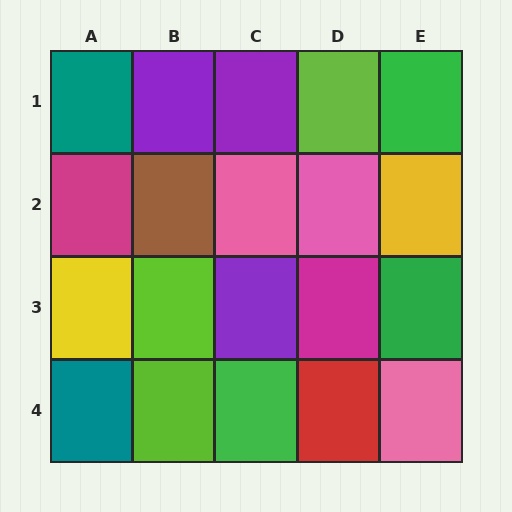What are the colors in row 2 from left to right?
Magenta, brown, pink, pink, yellow.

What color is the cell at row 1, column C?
Purple.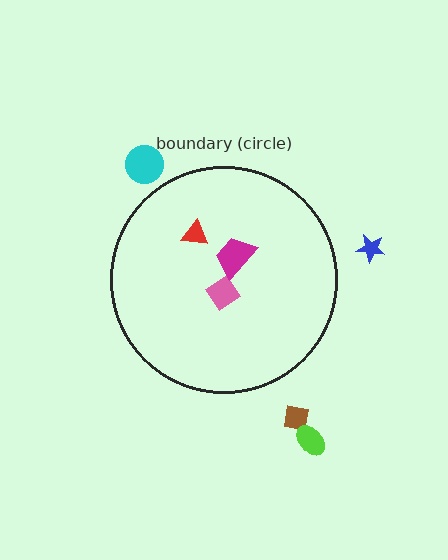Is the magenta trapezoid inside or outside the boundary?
Inside.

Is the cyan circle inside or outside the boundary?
Outside.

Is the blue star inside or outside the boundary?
Outside.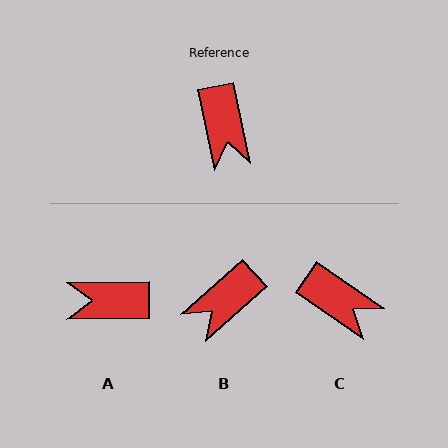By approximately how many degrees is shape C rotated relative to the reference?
Approximately 44 degrees counter-clockwise.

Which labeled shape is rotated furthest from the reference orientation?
A, about 101 degrees away.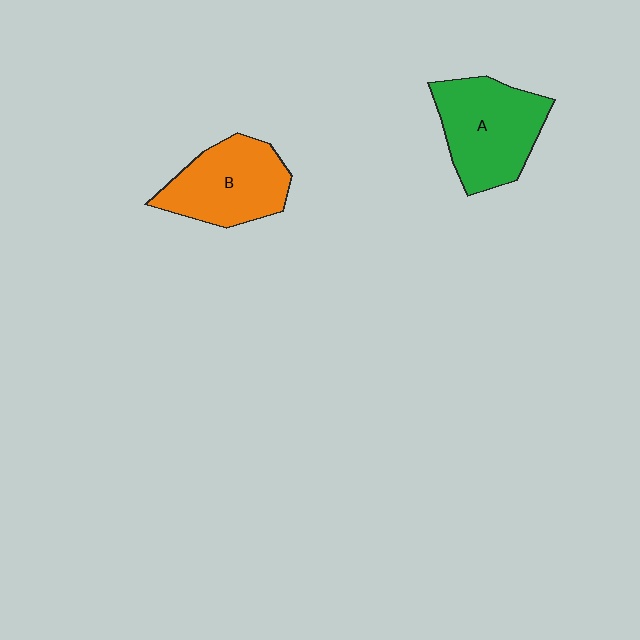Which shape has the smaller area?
Shape B (orange).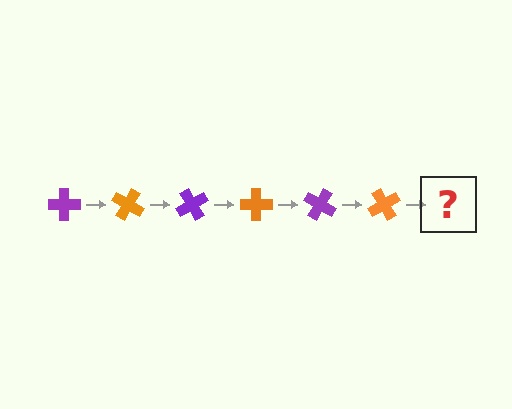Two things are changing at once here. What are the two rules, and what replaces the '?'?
The two rules are that it rotates 30 degrees each step and the color cycles through purple and orange. The '?' should be a purple cross, rotated 180 degrees from the start.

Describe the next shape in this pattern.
It should be a purple cross, rotated 180 degrees from the start.